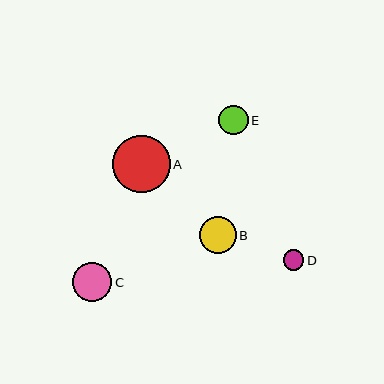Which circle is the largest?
Circle A is the largest with a size of approximately 57 pixels.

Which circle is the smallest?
Circle D is the smallest with a size of approximately 21 pixels.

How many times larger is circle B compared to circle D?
Circle B is approximately 1.8 times the size of circle D.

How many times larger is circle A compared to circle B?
Circle A is approximately 1.6 times the size of circle B.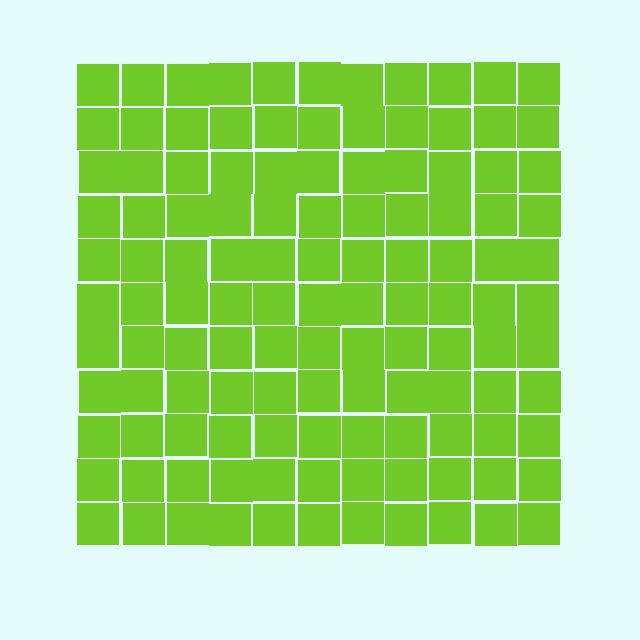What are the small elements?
The small elements are squares.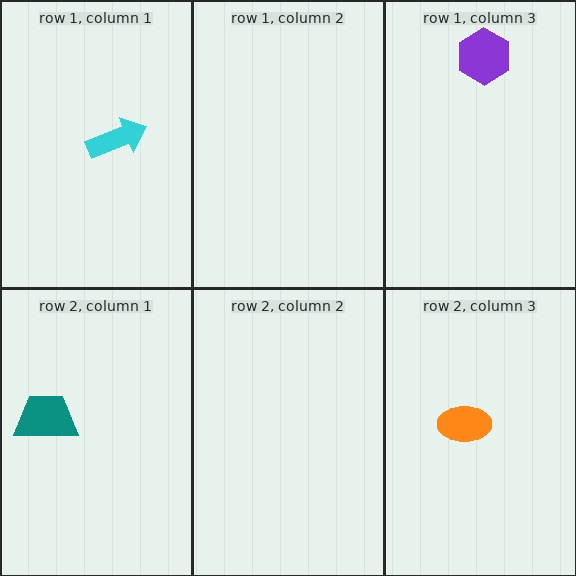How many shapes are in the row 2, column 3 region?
1.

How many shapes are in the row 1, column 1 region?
1.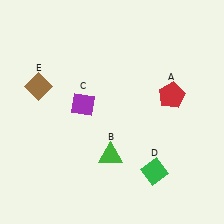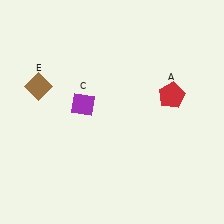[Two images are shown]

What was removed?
The green triangle (B), the green diamond (D) were removed in Image 2.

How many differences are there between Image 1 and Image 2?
There are 2 differences between the two images.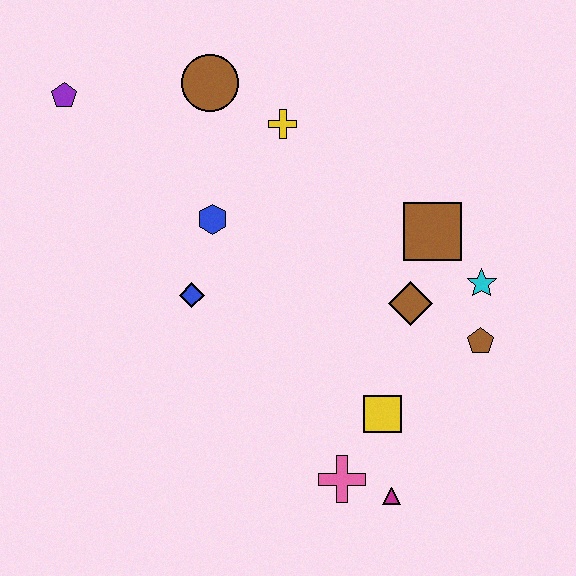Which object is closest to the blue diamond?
The blue hexagon is closest to the blue diamond.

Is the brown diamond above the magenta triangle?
Yes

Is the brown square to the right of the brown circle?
Yes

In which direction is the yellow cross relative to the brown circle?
The yellow cross is to the right of the brown circle.